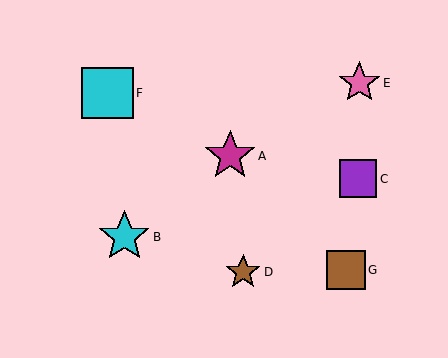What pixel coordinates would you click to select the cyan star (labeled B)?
Click at (124, 237) to select the cyan star B.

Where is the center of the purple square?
The center of the purple square is at (358, 179).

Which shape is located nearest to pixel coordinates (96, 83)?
The cyan square (labeled F) at (107, 93) is nearest to that location.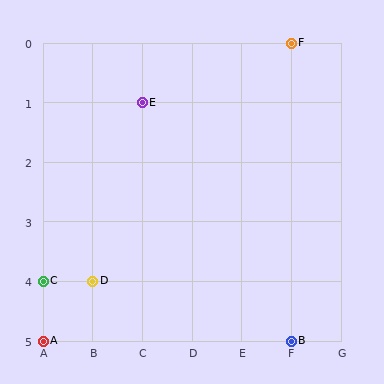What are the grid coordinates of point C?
Point C is at grid coordinates (A, 4).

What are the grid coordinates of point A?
Point A is at grid coordinates (A, 5).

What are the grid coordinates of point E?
Point E is at grid coordinates (C, 1).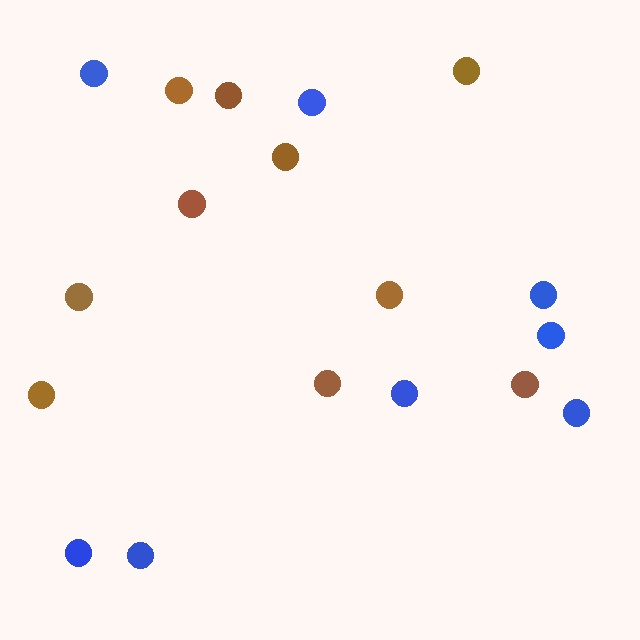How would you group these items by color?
There are 2 groups: one group of brown circles (10) and one group of blue circles (8).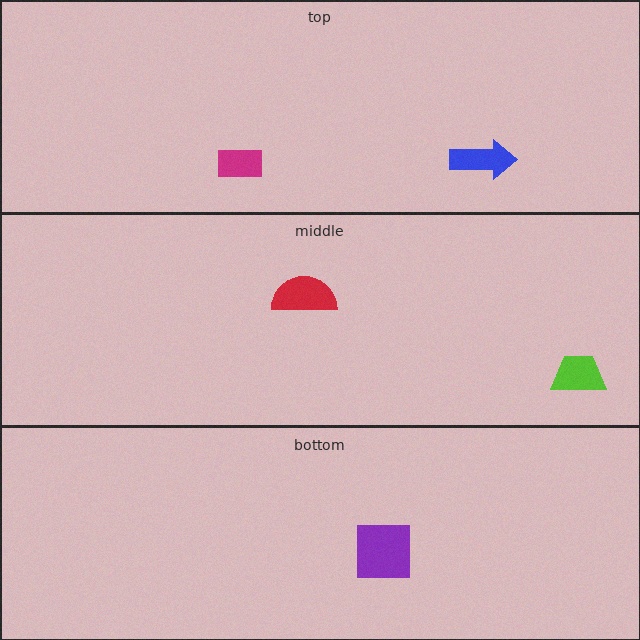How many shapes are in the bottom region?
1.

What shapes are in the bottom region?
The purple square.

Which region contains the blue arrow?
The top region.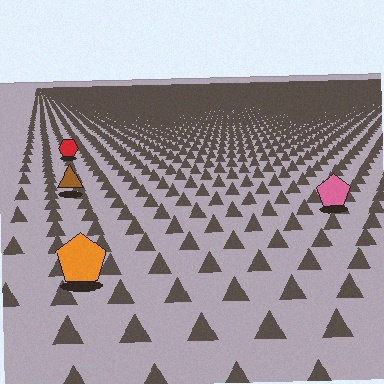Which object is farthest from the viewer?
The red hexagon is farthest from the viewer. It appears smaller and the ground texture around it is denser.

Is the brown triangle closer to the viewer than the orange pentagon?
No. The orange pentagon is closer — you can tell from the texture gradient: the ground texture is coarser near it.